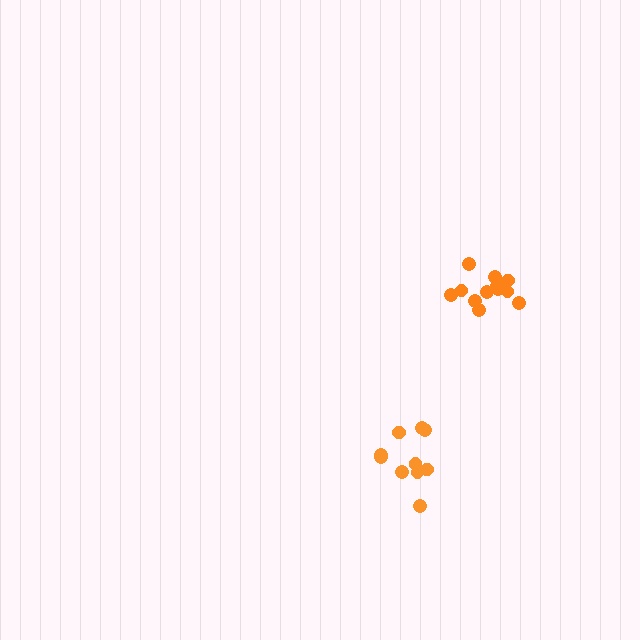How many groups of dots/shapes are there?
There are 2 groups.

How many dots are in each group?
Group 1: 10 dots, Group 2: 12 dots (22 total).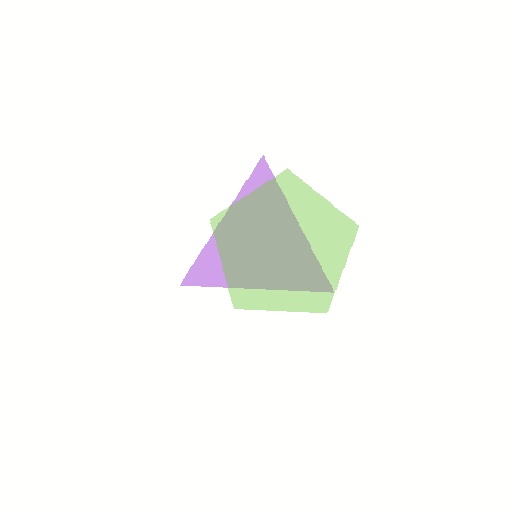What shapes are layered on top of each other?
The layered shapes are: a purple triangle, a lime pentagon.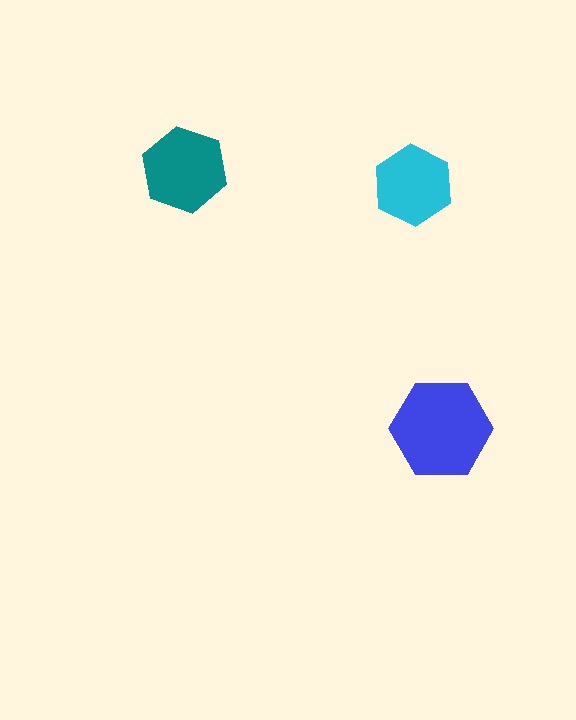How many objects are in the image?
There are 3 objects in the image.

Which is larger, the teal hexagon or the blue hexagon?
The blue one.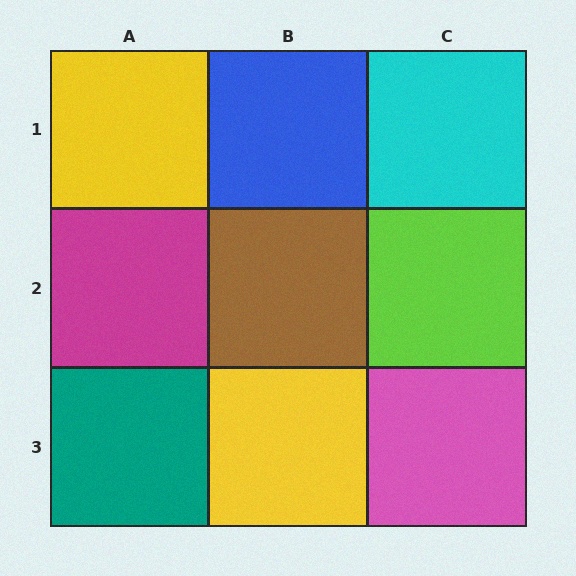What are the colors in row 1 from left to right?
Yellow, blue, cyan.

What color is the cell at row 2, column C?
Lime.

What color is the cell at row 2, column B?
Brown.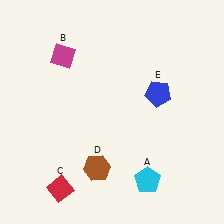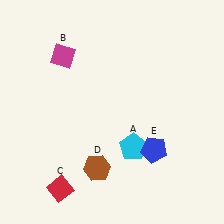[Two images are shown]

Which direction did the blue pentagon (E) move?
The blue pentagon (E) moved down.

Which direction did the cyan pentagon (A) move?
The cyan pentagon (A) moved up.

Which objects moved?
The objects that moved are: the cyan pentagon (A), the blue pentagon (E).